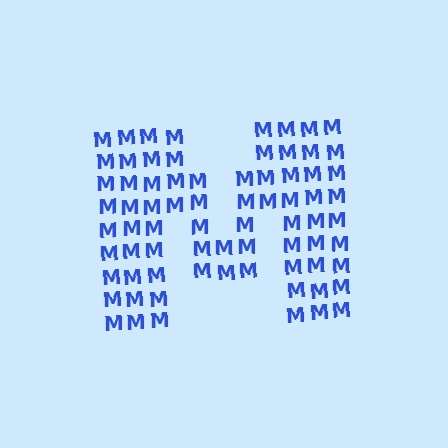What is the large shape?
The large shape is the letter M.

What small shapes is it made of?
It is made of small letter M's.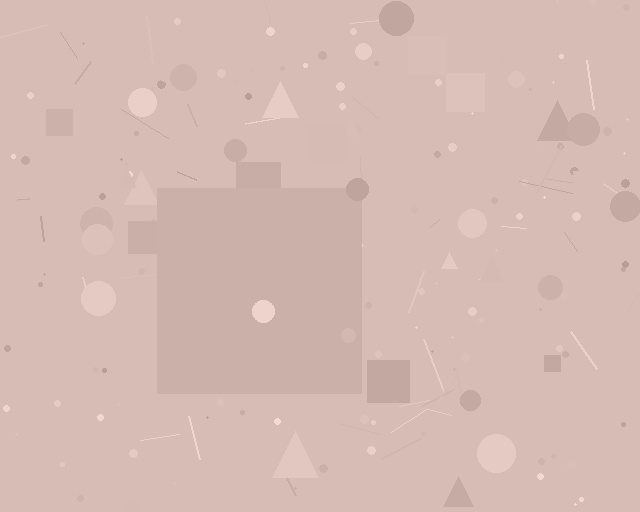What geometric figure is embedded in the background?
A square is embedded in the background.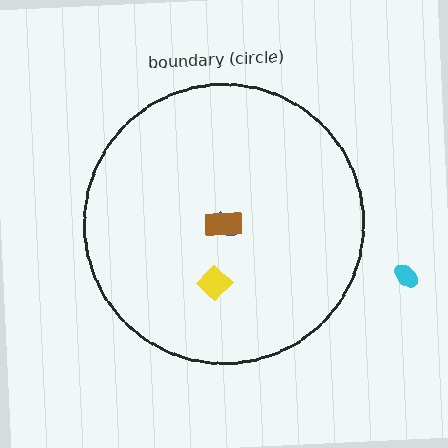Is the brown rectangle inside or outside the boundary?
Inside.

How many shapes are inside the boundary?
3 inside, 1 outside.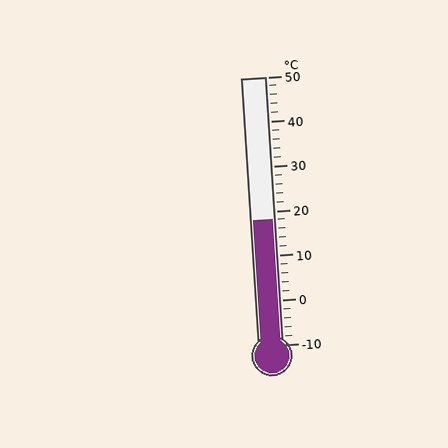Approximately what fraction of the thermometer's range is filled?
The thermometer is filled to approximately 45% of its range.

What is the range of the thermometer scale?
The thermometer scale ranges from -10°C to 50°C.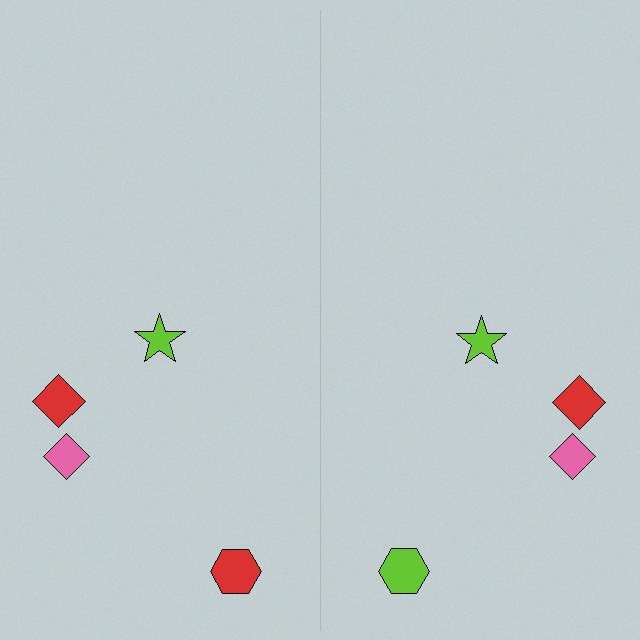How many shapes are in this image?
There are 8 shapes in this image.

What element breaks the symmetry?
The lime hexagon on the right side breaks the symmetry — its mirror counterpart is red.